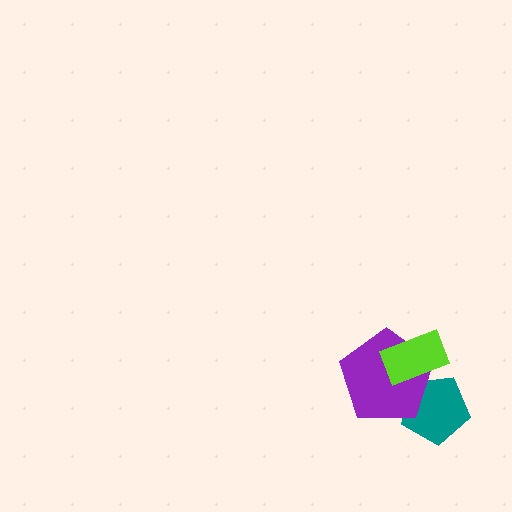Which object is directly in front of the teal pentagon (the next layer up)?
The purple pentagon is directly in front of the teal pentagon.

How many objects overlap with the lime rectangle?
2 objects overlap with the lime rectangle.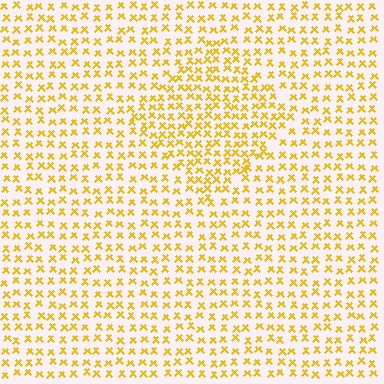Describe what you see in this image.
The image contains small yellow elements arranged at two different densities. A diamond-shaped region is visible where the elements are more densely packed than the surrounding area.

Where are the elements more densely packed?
The elements are more densely packed inside the diamond boundary.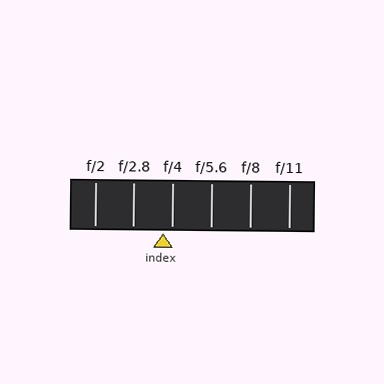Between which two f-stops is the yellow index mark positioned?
The index mark is between f/2.8 and f/4.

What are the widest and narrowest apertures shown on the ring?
The widest aperture shown is f/2 and the narrowest is f/11.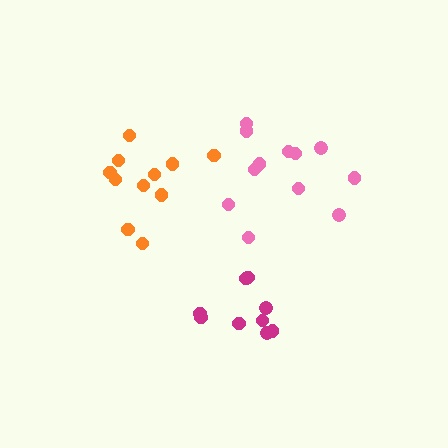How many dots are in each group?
Group 1: 9 dots, Group 2: 11 dots, Group 3: 12 dots (32 total).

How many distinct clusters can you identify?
There are 3 distinct clusters.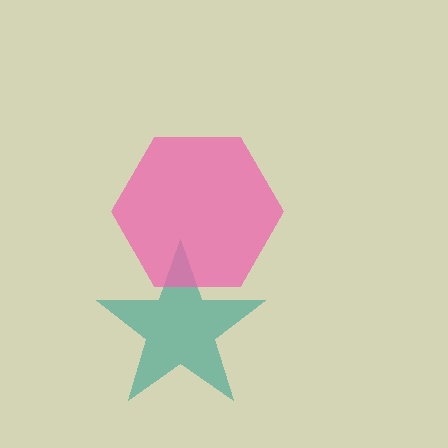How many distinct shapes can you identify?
There are 2 distinct shapes: a teal star, a pink hexagon.